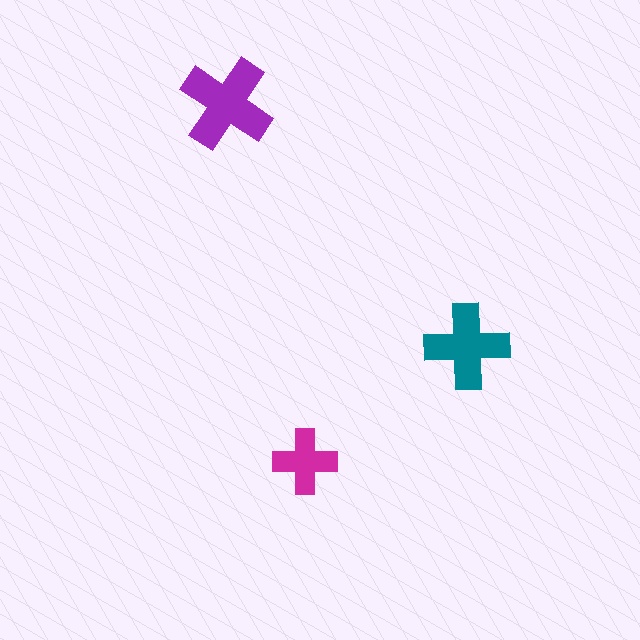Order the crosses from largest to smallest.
the purple one, the teal one, the magenta one.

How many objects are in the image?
There are 3 objects in the image.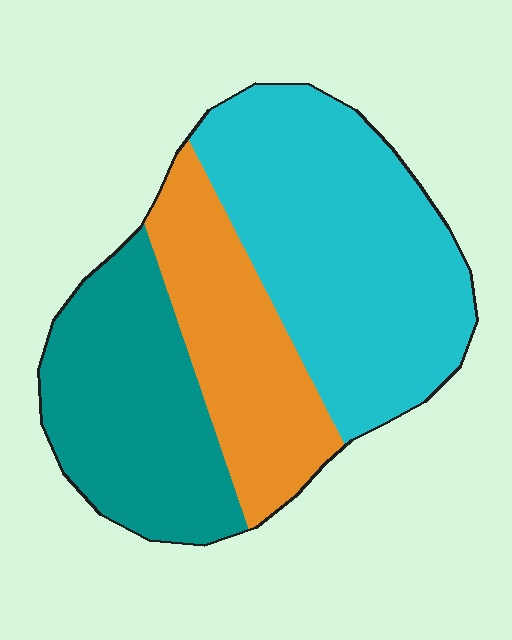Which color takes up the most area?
Cyan, at roughly 45%.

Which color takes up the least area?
Orange, at roughly 25%.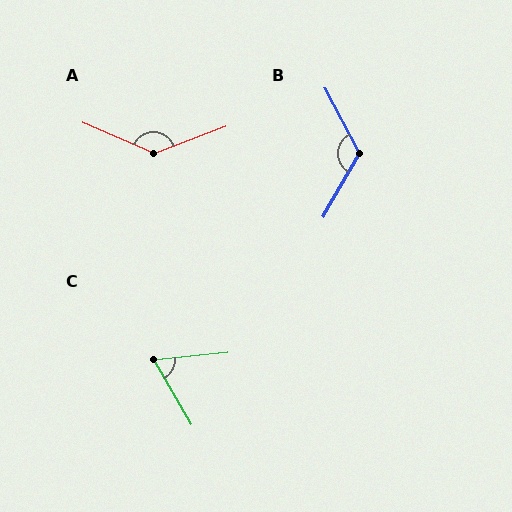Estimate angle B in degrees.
Approximately 122 degrees.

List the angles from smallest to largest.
C (66°), B (122°), A (136°).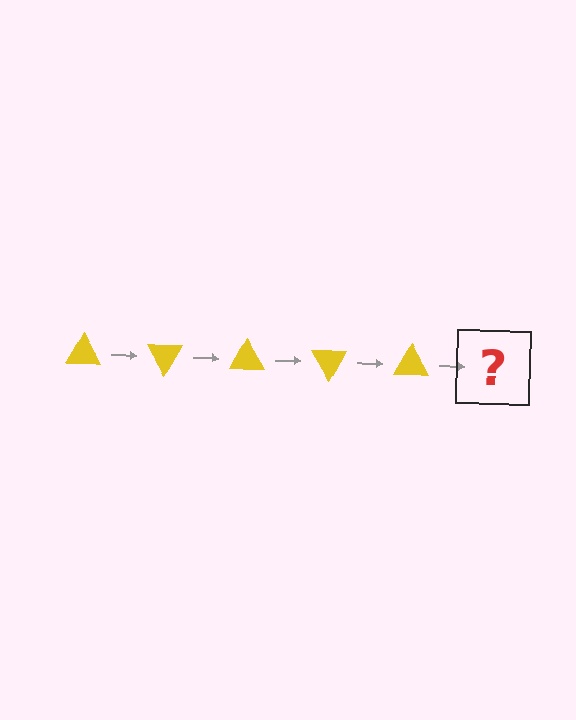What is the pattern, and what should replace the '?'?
The pattern is that the triangle rotates 60 degrees each step. The '?' should be a yellow triangle rotated 300 degrees.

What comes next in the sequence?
The next element should be a yellow triangle rotated 300 degrees.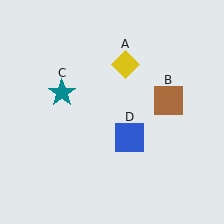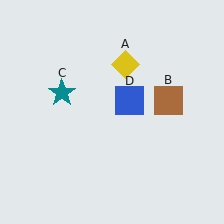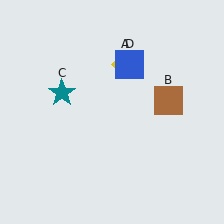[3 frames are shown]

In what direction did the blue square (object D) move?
The blue square (object D) moved up.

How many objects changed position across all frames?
1 object changed position: blue square (object D).